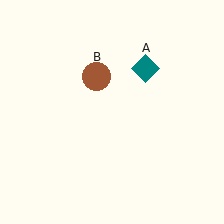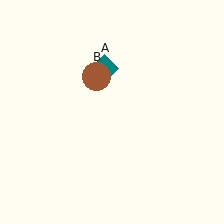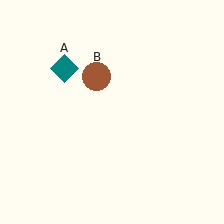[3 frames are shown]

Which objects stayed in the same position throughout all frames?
Brown circle (object B) remained stationary.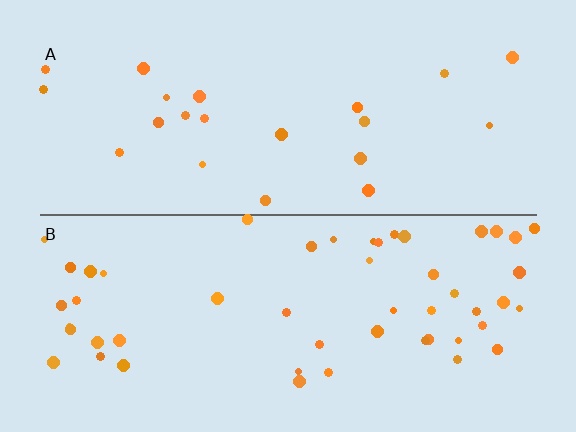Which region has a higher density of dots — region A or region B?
B (the bottom).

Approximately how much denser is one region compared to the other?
Approximately 2.4× — region B over region A.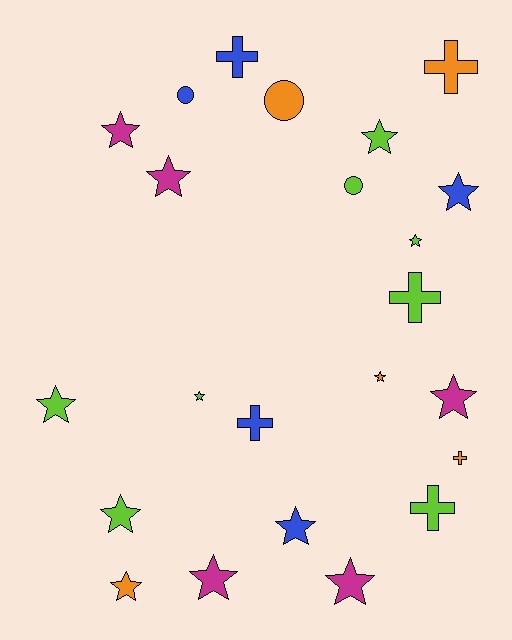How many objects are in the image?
There are 23 objects.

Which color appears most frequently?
Lime, with 8 objects.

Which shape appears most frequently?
Star, with 14 objects.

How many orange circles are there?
There is 1 orange circle.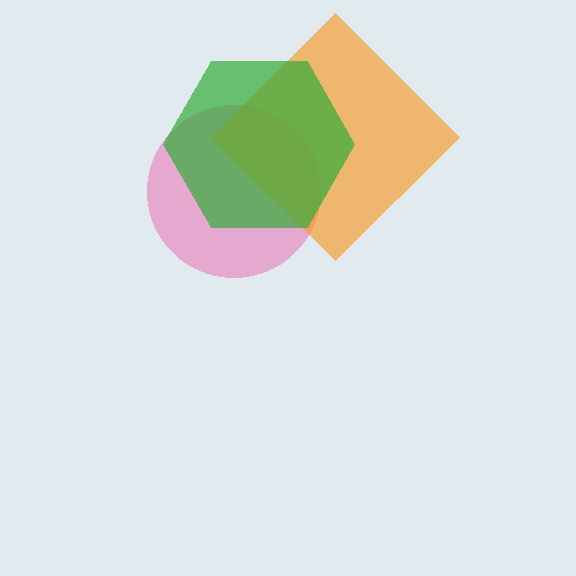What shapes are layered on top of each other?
The layered shapes are: a pink circle, an orange diamond, a green hexagon.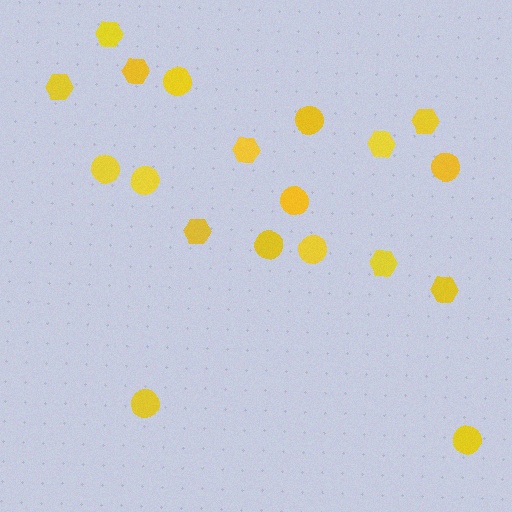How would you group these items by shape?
There are 2 groups: one group of circles (10) and one group of hexagons (9).